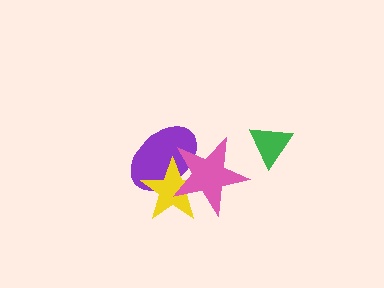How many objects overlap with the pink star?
2 objects overlap with the pink star.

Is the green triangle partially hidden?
No, no other shape covers it.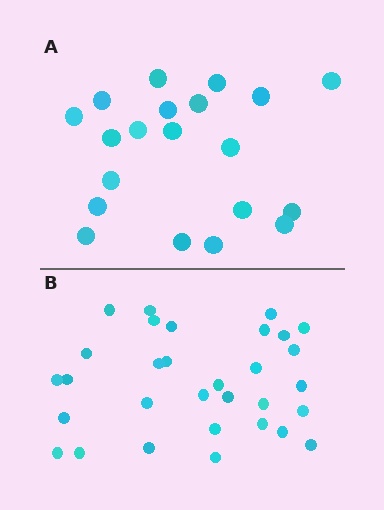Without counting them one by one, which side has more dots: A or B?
Region B (the bottom region) has more dots.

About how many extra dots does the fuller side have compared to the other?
Region B has roughly 12 or so more dots than region A.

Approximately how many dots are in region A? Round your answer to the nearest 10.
About 20 dots.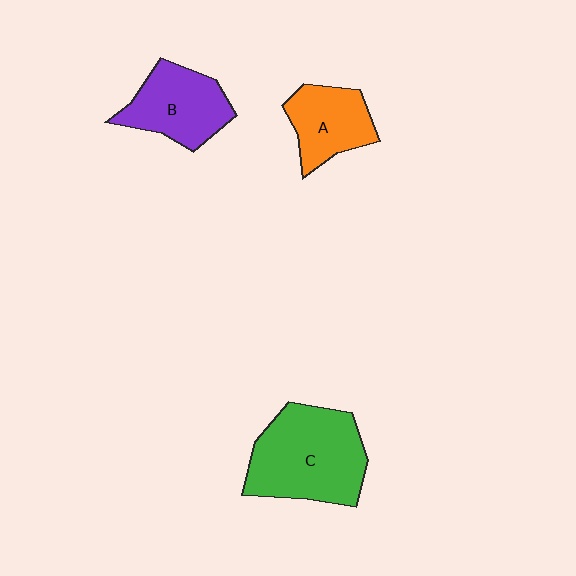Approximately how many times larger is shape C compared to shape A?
Approximately 1.8 times.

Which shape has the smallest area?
Shape A (orange).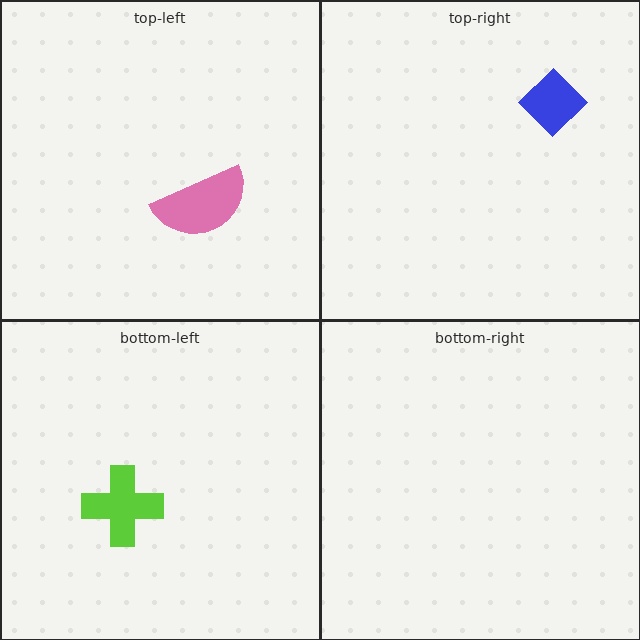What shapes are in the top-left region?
The pink semicircle.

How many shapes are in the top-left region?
1.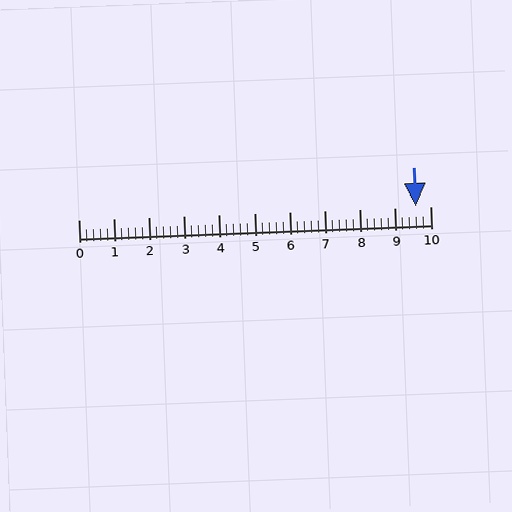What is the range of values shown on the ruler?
The ruler shows values from 0 to 10.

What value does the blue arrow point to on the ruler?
The blue arrow points to approximately 9.6.